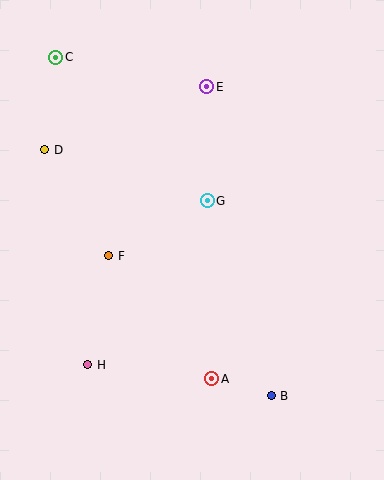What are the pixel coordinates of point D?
Point D is at (45, 150).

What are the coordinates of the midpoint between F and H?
The midpoint between F and H is at (98, 310).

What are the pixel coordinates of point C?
Point C is at (56, 57).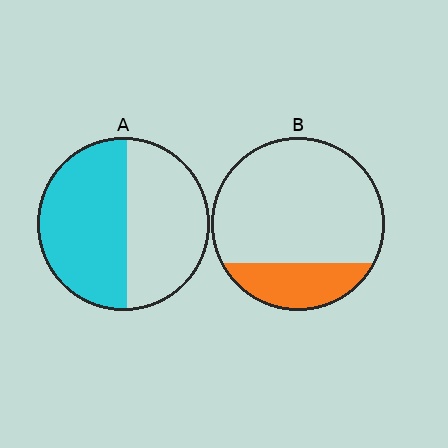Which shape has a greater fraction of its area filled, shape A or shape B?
Shape A.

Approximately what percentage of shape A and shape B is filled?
A is approximately 55% and B is approximately 20%.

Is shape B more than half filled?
No.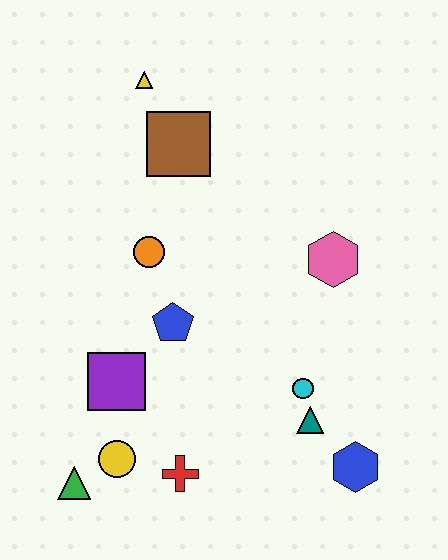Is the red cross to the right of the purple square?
Yes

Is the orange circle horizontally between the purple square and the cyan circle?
Yes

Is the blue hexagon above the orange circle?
No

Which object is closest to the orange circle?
The blue pentagon is closest to the orange circle.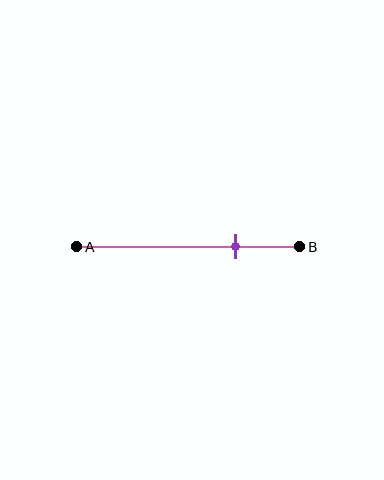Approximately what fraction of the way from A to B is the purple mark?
The purple mark is approximately 70% of the way from A to B.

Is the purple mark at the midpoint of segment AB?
No, the mark is at about 70% from A, not at the 50% midpoint.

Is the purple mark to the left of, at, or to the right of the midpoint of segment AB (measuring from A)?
The purple mark is to the right of the midpoint of segment AB.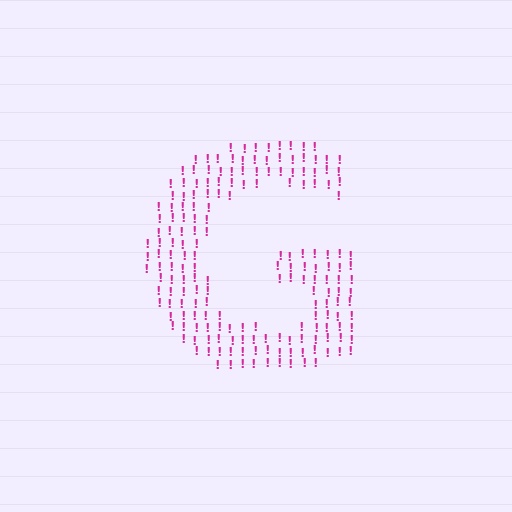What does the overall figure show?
The overall figure shows the letter G.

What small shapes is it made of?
It is made of small exclamation marks.